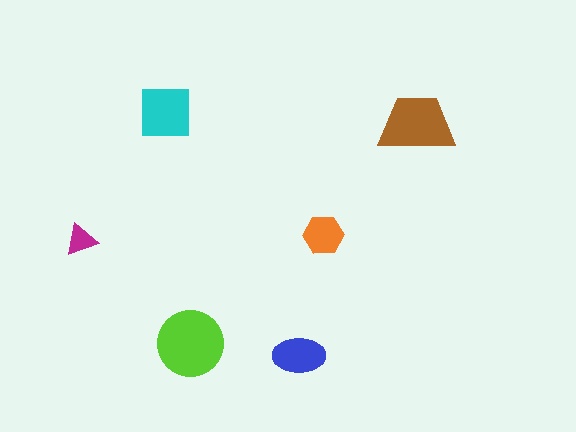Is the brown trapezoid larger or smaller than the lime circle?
Smaller.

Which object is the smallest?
The magenta triangle.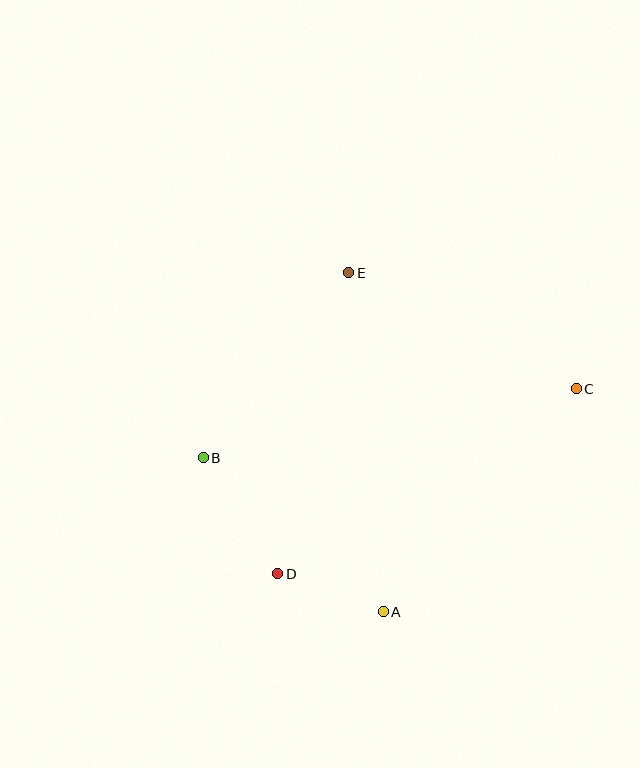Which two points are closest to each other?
Points A and D are closest to each other.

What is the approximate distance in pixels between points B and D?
The distance between B and D is approximately 138 pixels.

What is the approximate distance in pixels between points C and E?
The distance between C and E is approximately 255 pixels.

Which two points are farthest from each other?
Points B and C are farthest from each other.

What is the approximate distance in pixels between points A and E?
The distance between A and E is approximately 341 pixels.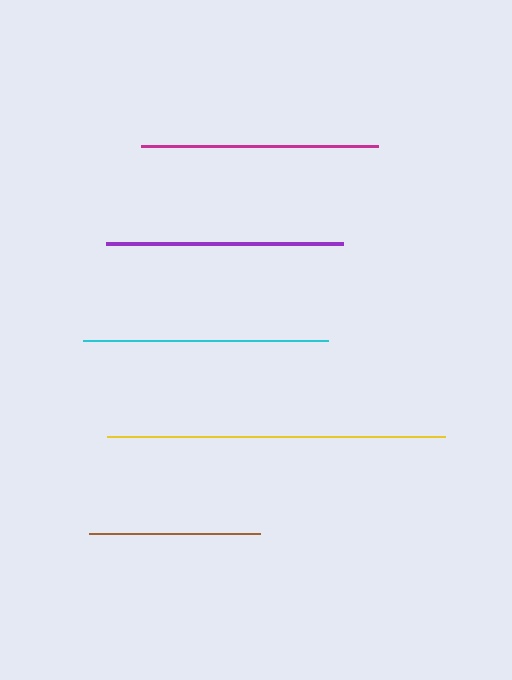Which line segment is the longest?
The yellow line is the longest at approximately 337 pixels.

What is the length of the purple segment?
The purple segment is approximately 237 pixels long.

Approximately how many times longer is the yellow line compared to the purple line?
The yellow line is approximately 1.4 times the length of the purple line.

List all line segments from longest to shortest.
From longest to shortest: yellow, cyan, purple, magenta, brown.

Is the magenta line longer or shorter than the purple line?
The purple line is longer than the magenta line.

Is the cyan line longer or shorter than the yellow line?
The yellow line is longer than the cyan line.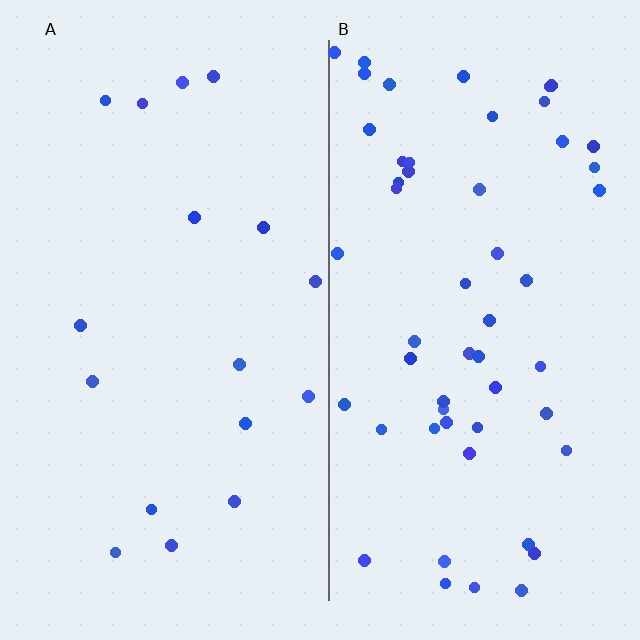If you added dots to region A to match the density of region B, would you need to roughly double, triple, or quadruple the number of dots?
Approximately triple.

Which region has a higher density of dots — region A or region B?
B (the right).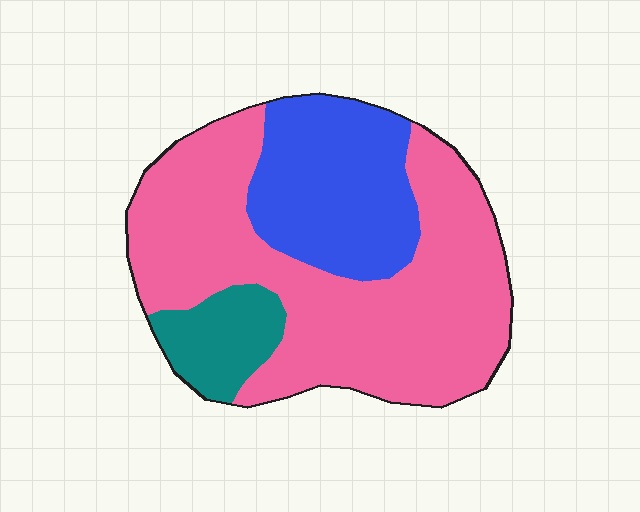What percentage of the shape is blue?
Blue takes up between a sixth and a third of the shape.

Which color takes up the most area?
Pink, at roughly 65%.